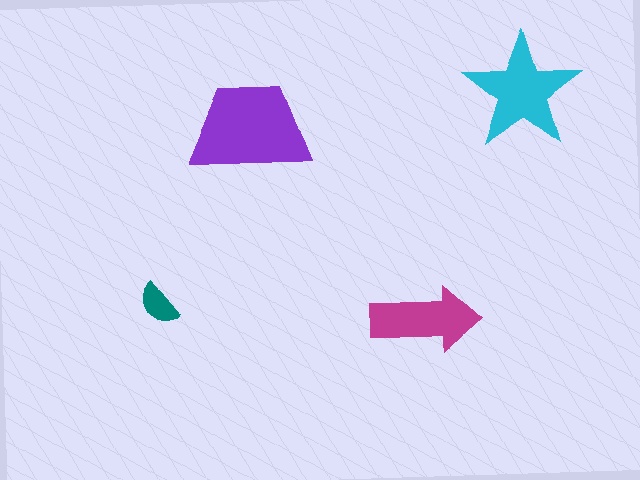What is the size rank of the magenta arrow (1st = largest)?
3rd.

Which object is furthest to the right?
The cyan star is rightmost.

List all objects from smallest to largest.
The teal semicircle, the magenta arrow, the cyan star, the purple trapezoid.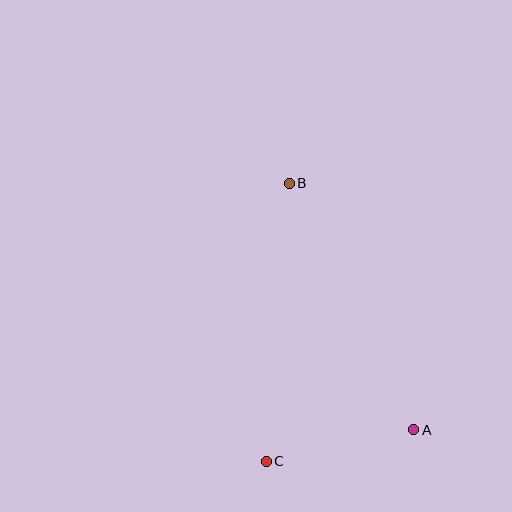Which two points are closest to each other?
Points A and C are closest to each other.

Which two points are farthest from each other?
Points B and C are farthest from each other.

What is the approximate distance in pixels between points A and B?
The distance between A and B is approximately 276 pixels.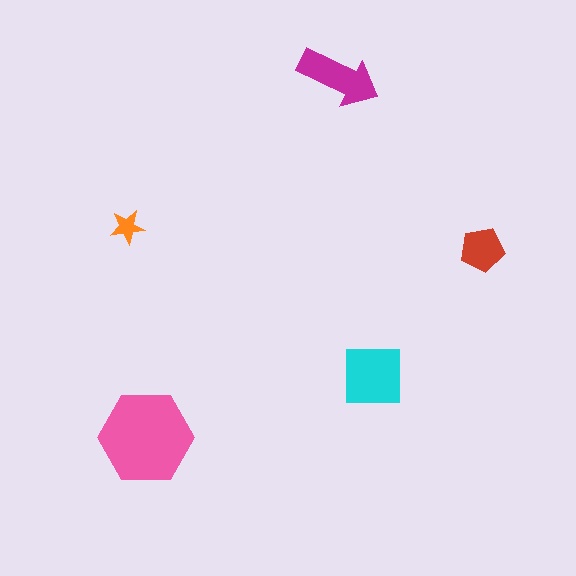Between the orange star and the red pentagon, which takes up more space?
The red pentagon.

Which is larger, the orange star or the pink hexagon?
The pink hexagon.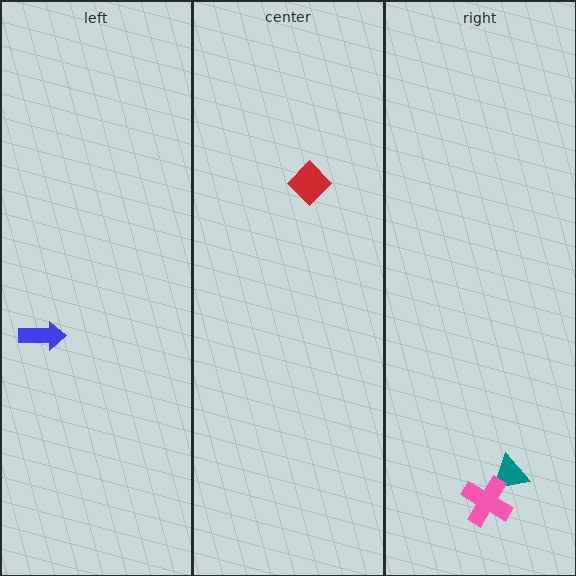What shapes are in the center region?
The red diamond.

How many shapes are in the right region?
2.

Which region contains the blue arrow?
The left region.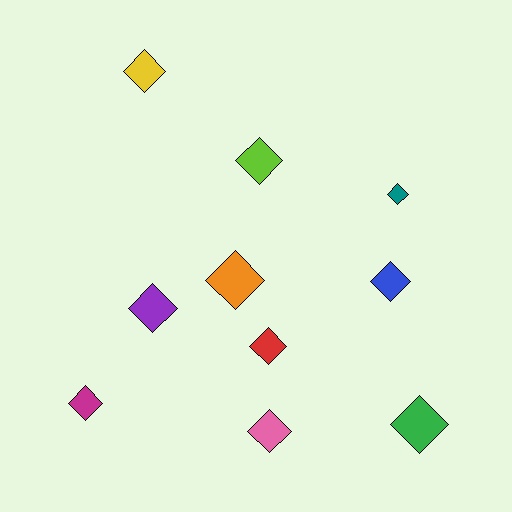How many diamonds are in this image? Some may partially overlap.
There are 10 diamonds.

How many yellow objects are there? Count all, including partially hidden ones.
There is 1 yellow object.